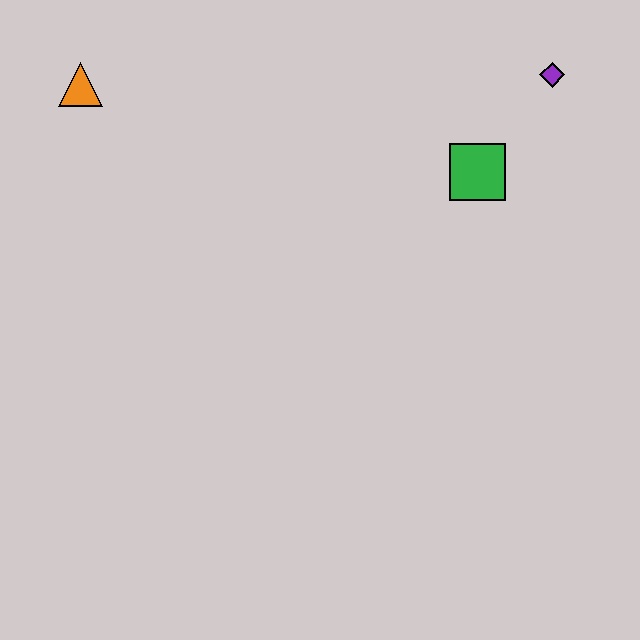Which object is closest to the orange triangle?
The green square is closest to the orange triangle.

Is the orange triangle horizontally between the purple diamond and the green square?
No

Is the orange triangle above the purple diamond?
No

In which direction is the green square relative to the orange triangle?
The green square is to the right of the orange triangle.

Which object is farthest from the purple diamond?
The orange triangle is farthest from the purple diamond.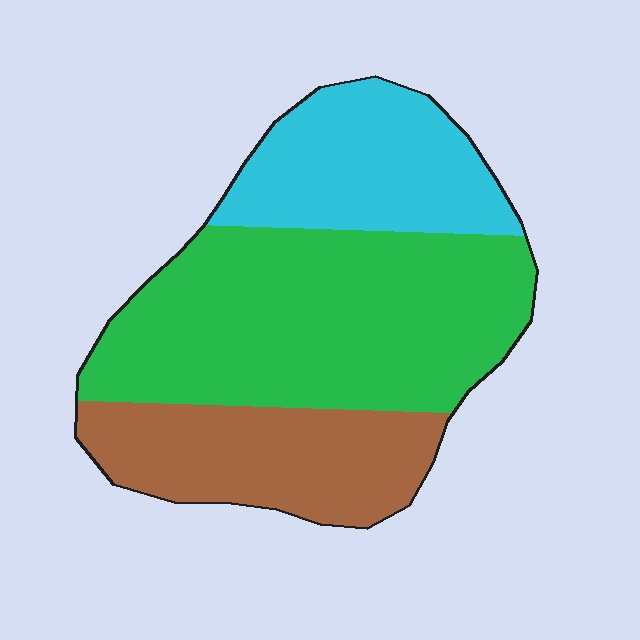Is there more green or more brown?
Green.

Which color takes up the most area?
Green, at roughly 50%.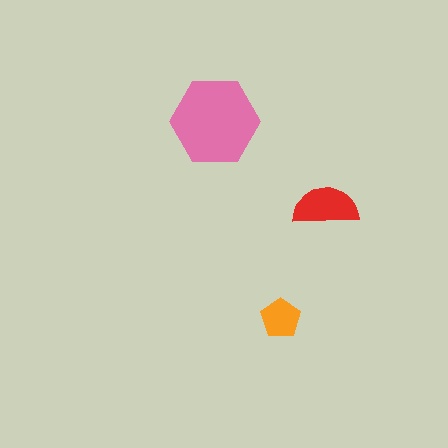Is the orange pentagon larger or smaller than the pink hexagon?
Smaller.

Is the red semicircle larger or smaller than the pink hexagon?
Smaller.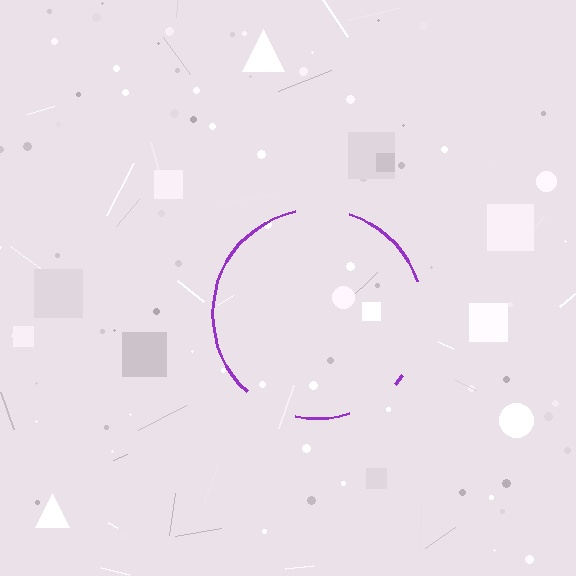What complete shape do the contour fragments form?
The contour fragments form a circle.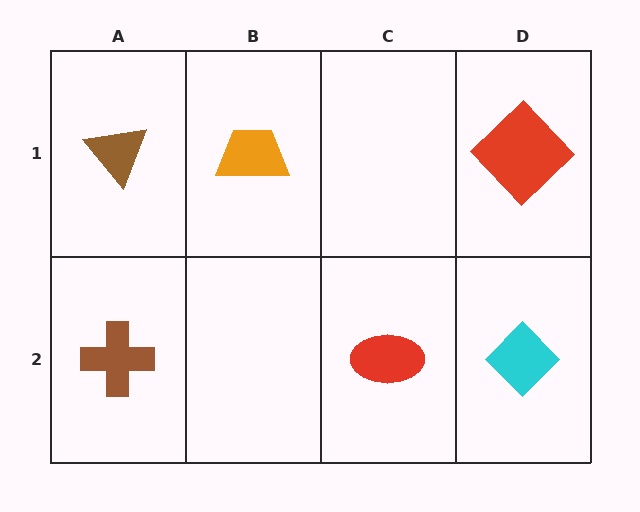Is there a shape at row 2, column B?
No, that cell is empty.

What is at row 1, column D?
A red diamond.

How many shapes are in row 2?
3 shapes.